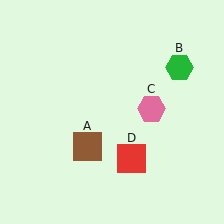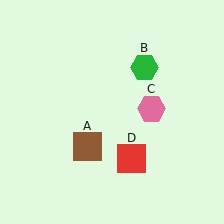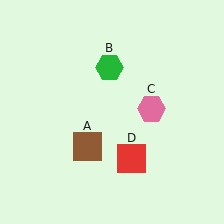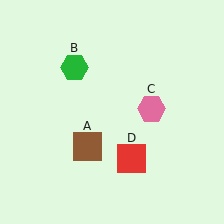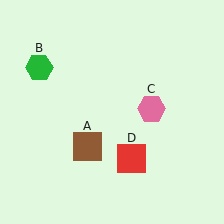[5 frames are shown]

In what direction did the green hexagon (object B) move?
The green hexagon (object B) moved left.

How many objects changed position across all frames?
1 object changed position: green hexagon (object B).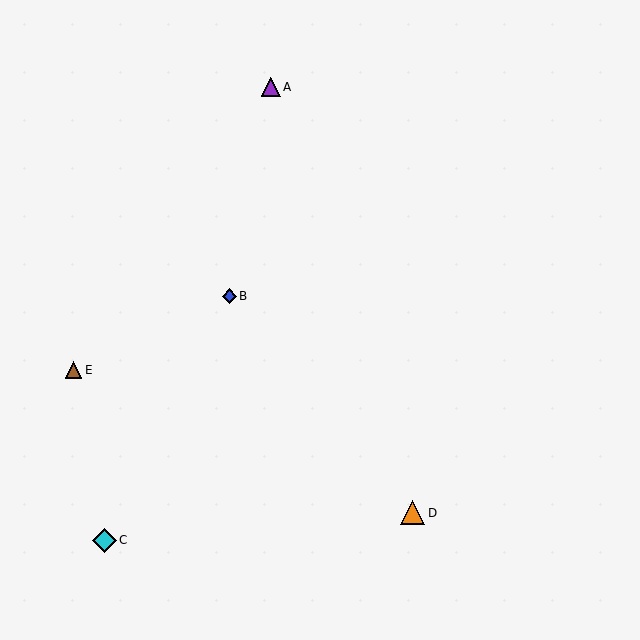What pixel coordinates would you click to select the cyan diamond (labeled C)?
Click at (104, 540) to select the cyan diamond C.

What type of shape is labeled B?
Shape B is a blue diamond.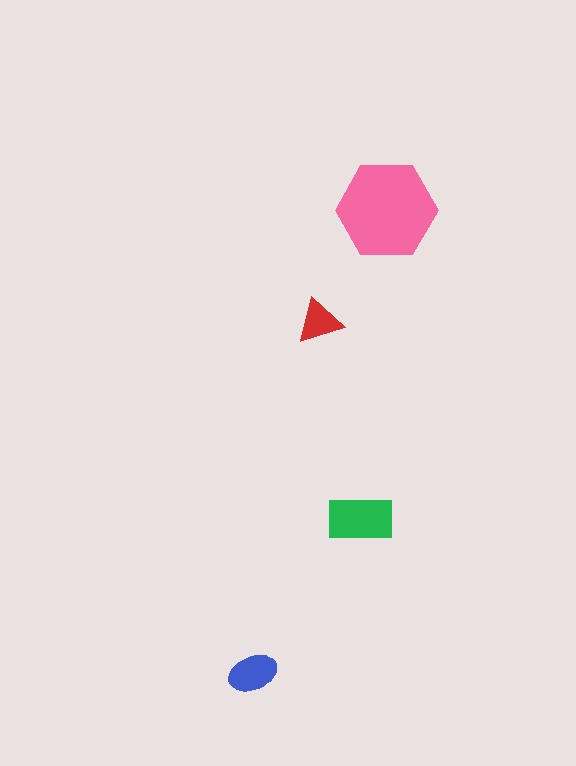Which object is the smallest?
The red triangle.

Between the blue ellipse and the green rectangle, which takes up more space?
The green rectangle.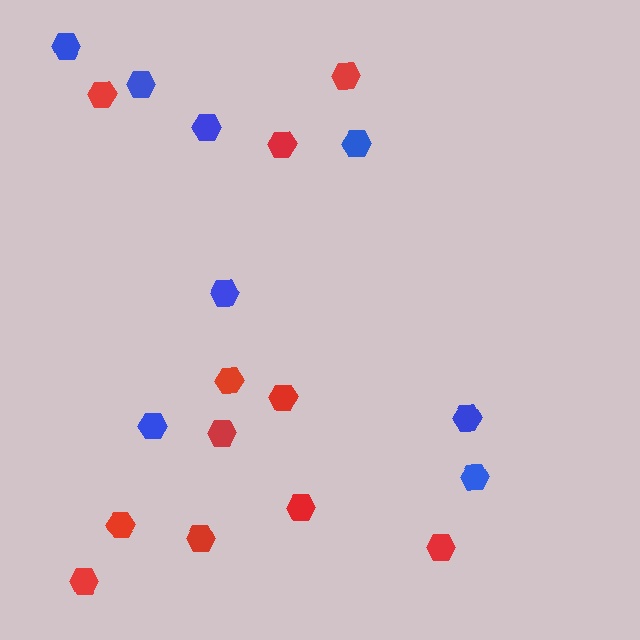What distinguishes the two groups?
There are 2 groups: one group of red hexagons (11) and one group of blue hexagons (8).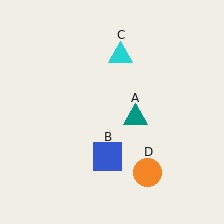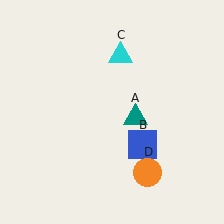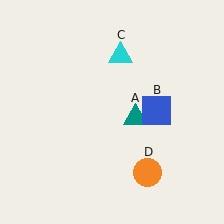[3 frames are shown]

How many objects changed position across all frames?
1 object changed position: blue square (object B).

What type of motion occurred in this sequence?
The blue square (object B) rotated counterclockwise around the center of the scene.